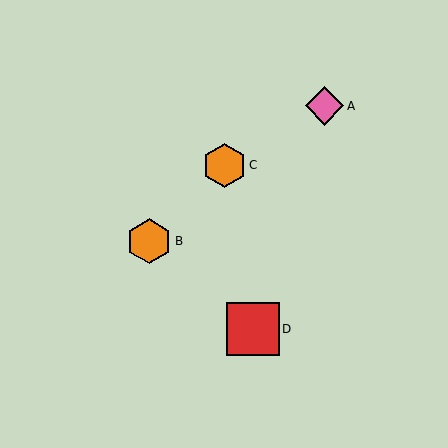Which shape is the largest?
The red square (labeled D) is the largest.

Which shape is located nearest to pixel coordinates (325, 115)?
The pink diamond (labeled A) at (325, 106) is nearest to that location.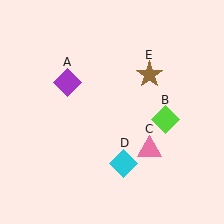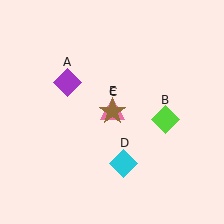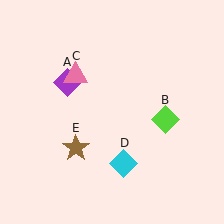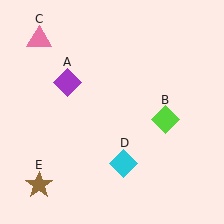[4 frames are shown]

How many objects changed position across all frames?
2 objects changed position: pink triangle (object C), brown star (object E).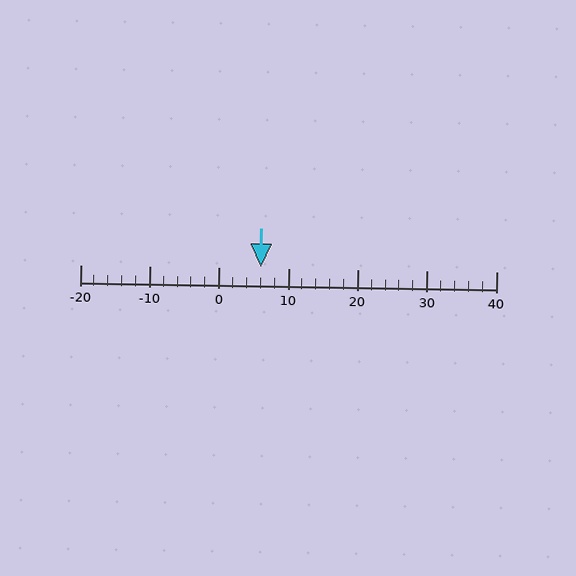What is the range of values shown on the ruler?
The ruler shows values from -20 to 40.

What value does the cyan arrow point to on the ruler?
The cyan arrow points to approximately 6.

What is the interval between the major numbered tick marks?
The major tick marks are spaced 10 units apart.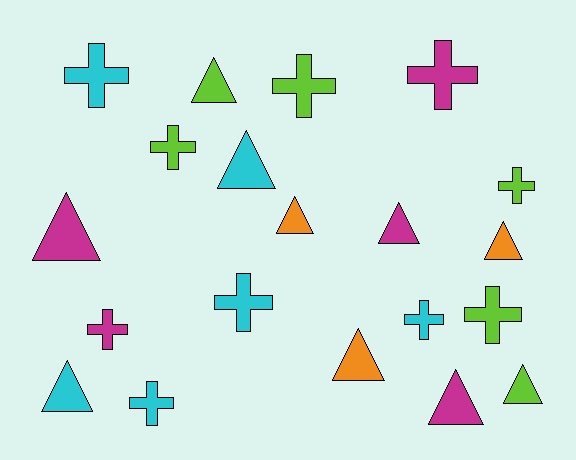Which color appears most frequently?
Cyan, with 6 objects.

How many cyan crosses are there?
There are 4 cyan crosses.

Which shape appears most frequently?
Cross, with 10 objects.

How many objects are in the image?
There are 20 objects.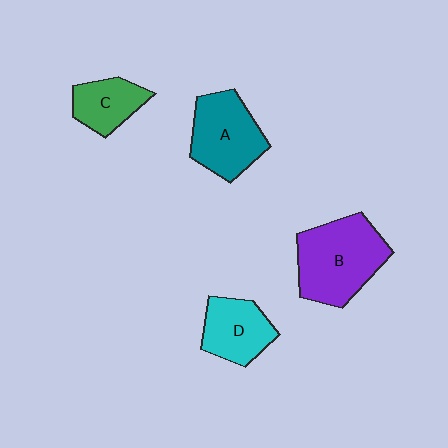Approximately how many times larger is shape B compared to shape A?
Approximately 1.3 times.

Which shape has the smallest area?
Shape C (green).